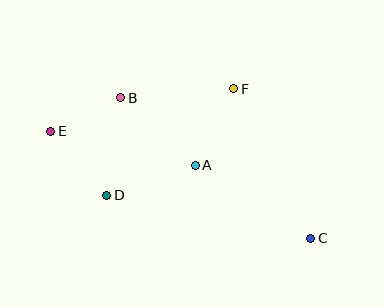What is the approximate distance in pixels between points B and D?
The distance between B and D is approximately 99 pixels.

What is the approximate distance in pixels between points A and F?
The distance between A and F is approximately 86 pixels.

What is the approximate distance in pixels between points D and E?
The distance between D and E is approximately 85 pixels.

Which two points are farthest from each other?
Points C and E are farthest from each other.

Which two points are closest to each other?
Points B and E are closest to each other.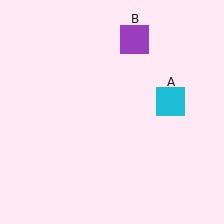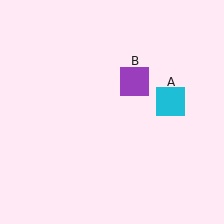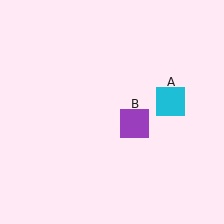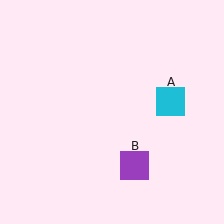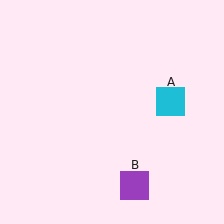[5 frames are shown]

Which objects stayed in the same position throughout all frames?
Cyan square (object A) remained stationary.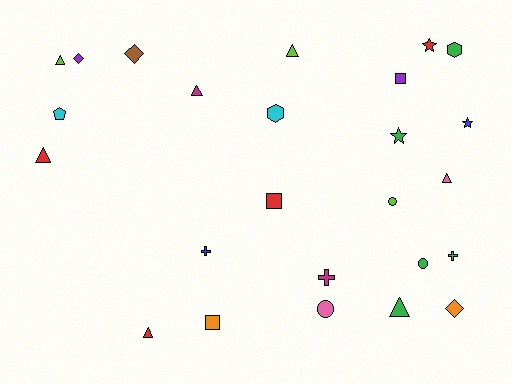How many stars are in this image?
There are 3 stars.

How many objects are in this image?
There are 25 objects.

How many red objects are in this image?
There are 4 red objects.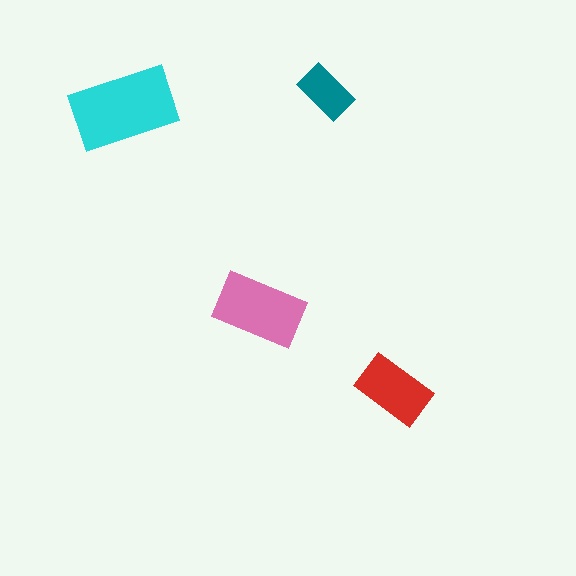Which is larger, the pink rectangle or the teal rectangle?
The pink one.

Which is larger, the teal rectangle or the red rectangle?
The red one.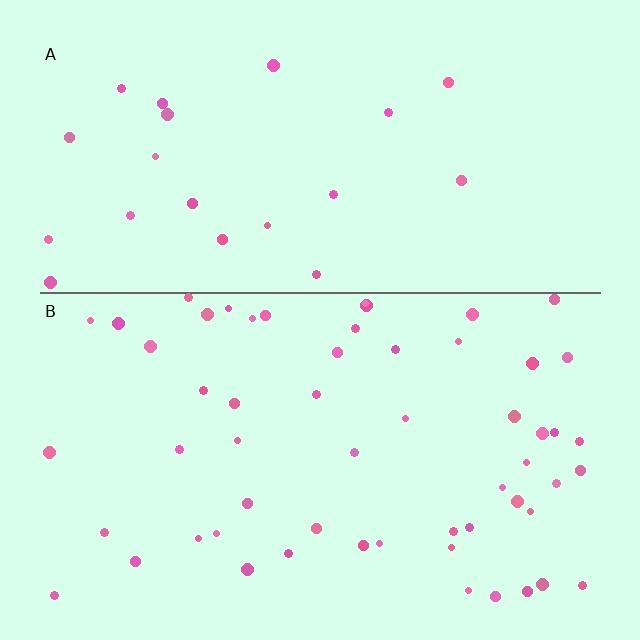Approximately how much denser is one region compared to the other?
Approximately 2.7× — region B over region A.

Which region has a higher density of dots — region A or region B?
B (the bottom).